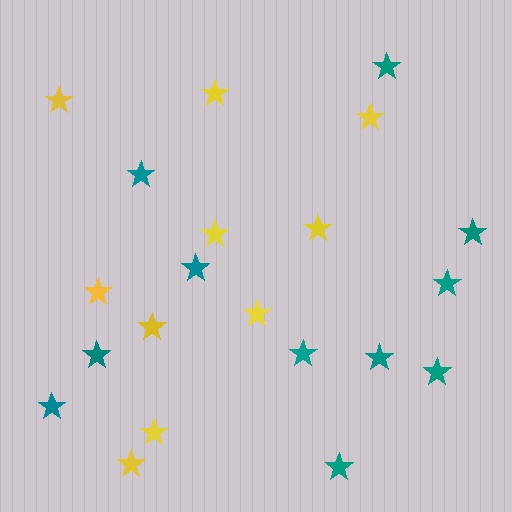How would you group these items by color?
There are 2 groups: one group of yellow stars (10) and one group of teal stars (11).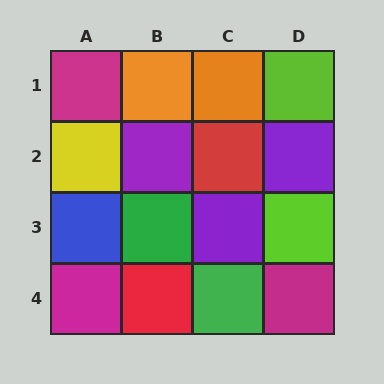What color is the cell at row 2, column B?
Purple.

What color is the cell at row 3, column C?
Purple.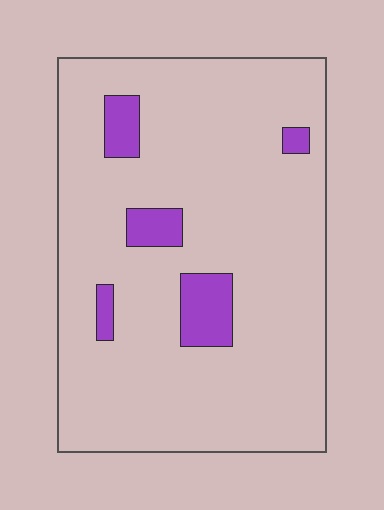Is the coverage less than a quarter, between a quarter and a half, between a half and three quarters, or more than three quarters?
Less than a quarter.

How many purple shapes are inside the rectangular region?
5.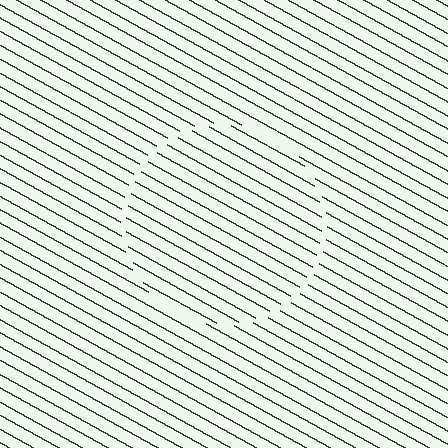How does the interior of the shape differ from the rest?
The interior of the shape contains the same grating, shifted by half a period — the contour is defined by the phase discontinuity where line-ends from the inner and outer gratings abut.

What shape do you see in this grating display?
An illusory circle. The interior of the shape contains the same grating, shifted by half a period — the contour is defined by the phase discontinuity where line-ends from the inner and outer gratings abut.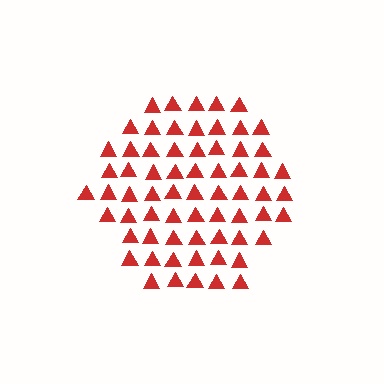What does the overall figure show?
The overall figure shows a hexagon.